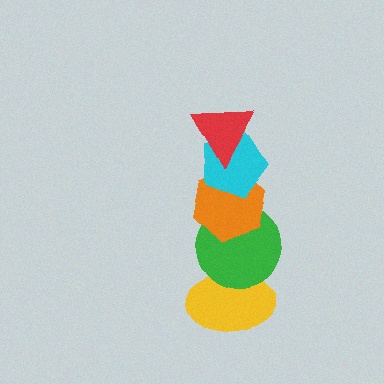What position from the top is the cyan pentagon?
The cyan pentagon is 2nd from the top.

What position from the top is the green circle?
The green circle is 4th from the top.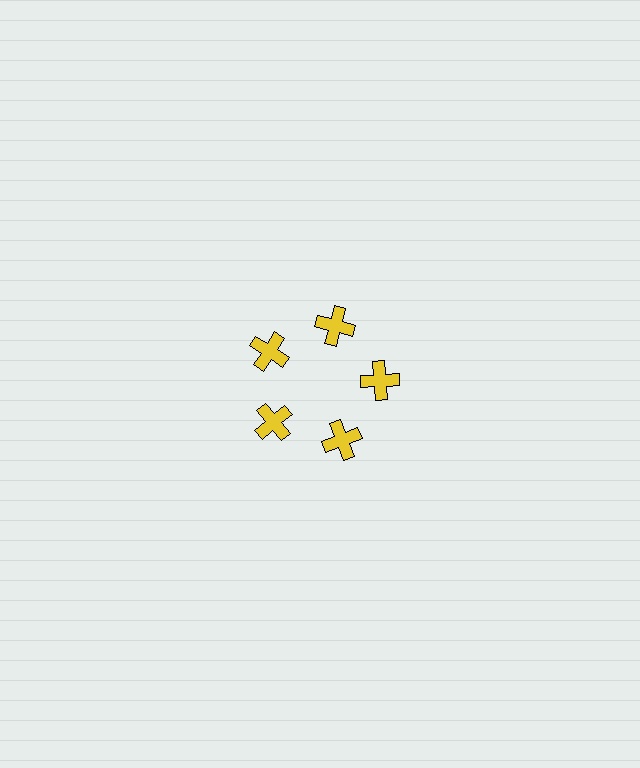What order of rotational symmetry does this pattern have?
This pattern has 5-fold rotational symmetry.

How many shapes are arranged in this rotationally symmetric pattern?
There are 5 shapes, arranged in 5 groups of 1.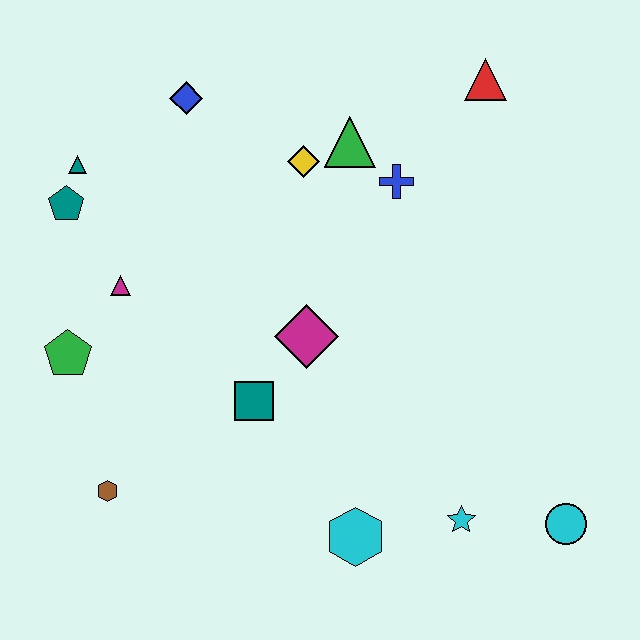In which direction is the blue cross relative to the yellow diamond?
The blue cross is to the right of the yellow diamond.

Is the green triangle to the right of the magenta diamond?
Yes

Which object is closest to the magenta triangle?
The green pentagon is closest to the magenta triangle.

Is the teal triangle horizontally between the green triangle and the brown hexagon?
No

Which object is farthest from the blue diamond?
The cyan circle is farthest from the blue diamond.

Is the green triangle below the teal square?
No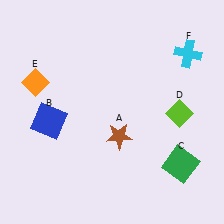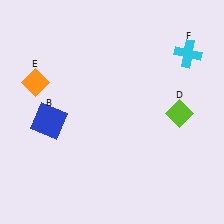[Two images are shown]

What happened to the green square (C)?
The green square (C) was removed in Image 2. It was in the bottom-right area of Image 1.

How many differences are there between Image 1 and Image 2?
There are 2 differences between the two images.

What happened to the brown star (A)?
The brown star (A) was removed in Image 2. It was in the bottom-right area of Image 1.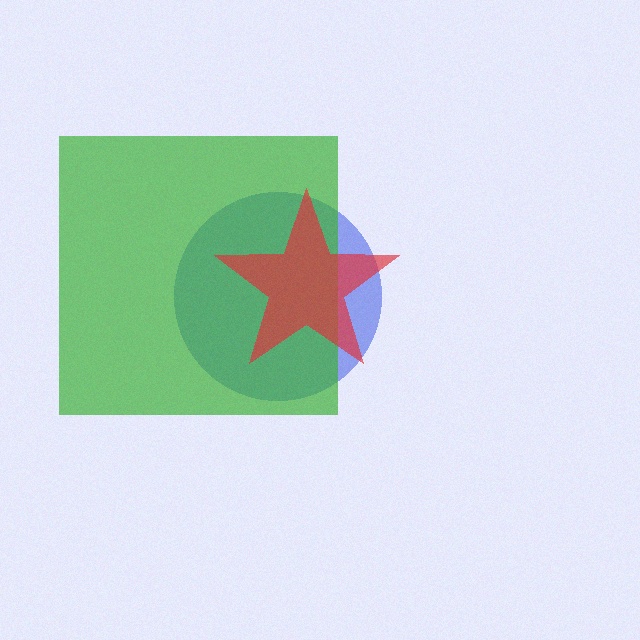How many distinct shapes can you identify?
There are 3 distinct shapes: a blue circle, a green square, a red star.